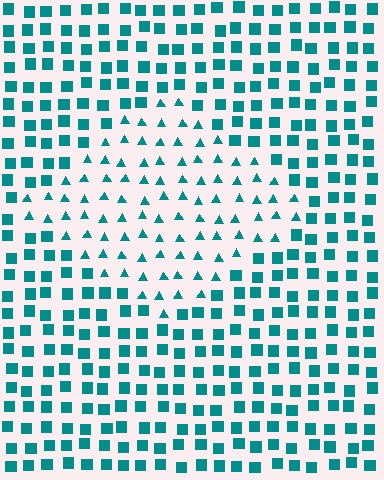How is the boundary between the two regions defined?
The boundary is defined by a change in element shape: triangles inside vs. squares outside. All elements share the same color and spacing.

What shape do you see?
I see a diamond.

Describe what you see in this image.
The image is filled with small teal elements arranged in a uniform grid. A diamond-shaped region contains triangles, while the surrounding area contains squares. The boundary is defined purely by the change in element shape.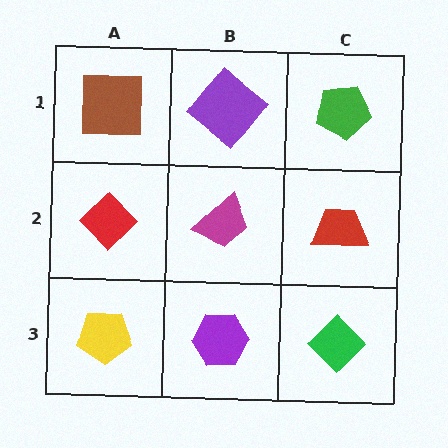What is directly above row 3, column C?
A red trapezoid.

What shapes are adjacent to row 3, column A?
A red diamond (row 2, column A), a purple hexagon (row 3, column B).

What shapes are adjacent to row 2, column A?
A brown square (row 1, column A), a yellow pentagon (row 3, column A), a magenta trapezoid (row 2, column B).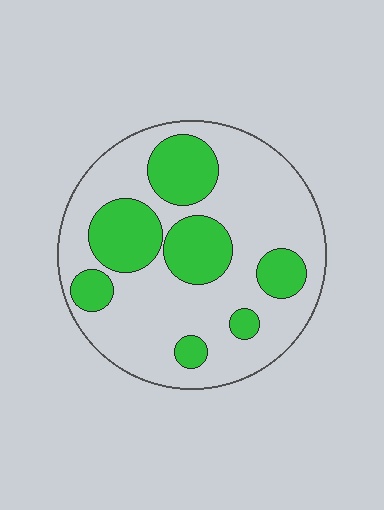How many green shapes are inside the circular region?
7.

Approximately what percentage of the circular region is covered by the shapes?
Approximately 30%.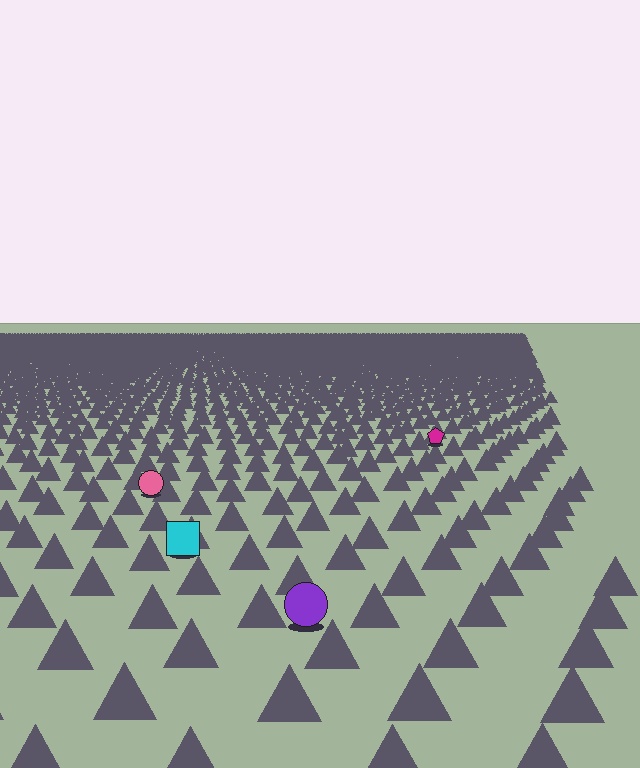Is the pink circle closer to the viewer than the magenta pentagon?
Yes. The pink circle is closer — you can tell from the texture gradient: the ground texture is coarser near it.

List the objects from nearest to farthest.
From nearest to farthest: the purple circle, the cyan square, the pink circle, the magenta pentagon.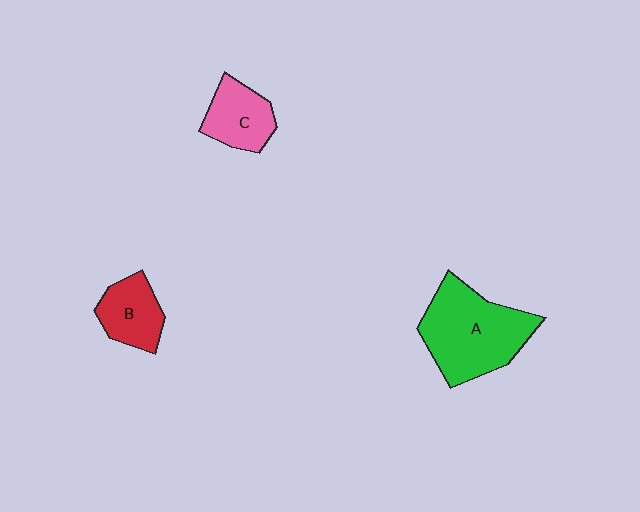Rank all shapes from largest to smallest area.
From largest to smallest: A (green), C (pink), B (red).